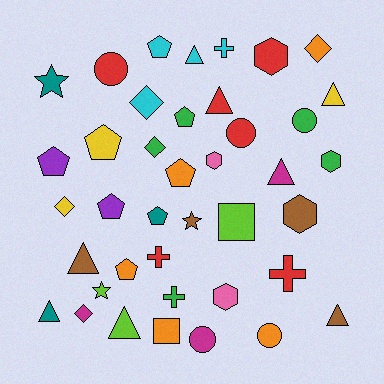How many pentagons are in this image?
There are 8 pentagons.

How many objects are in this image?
There are 40 objects.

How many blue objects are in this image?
There are no blue objects.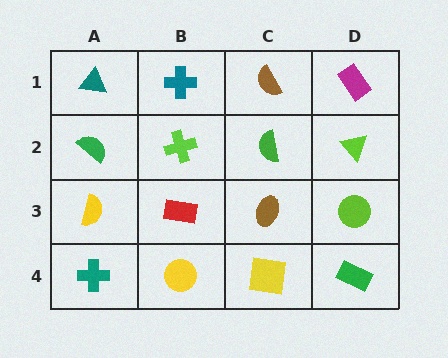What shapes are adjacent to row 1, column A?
A green semicircle (row 2, column A), a teal cross (row 1, column B).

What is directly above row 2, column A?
A teal triangle.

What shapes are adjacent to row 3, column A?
A green semicircle (row 2, column A), a teal cross (row 4, column A), a red rectangle (row 3, column B).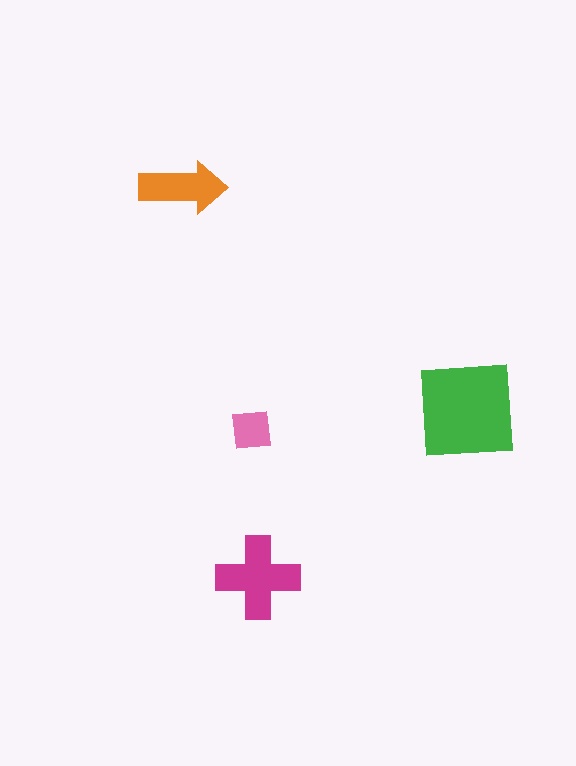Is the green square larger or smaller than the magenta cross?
Larger.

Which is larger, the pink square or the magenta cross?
The magenta cross.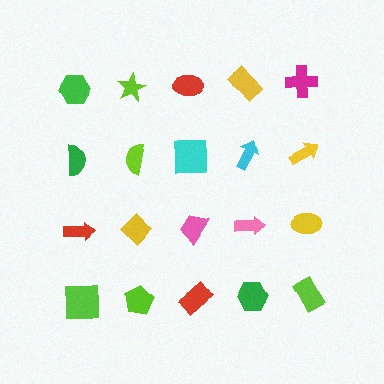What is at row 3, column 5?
A yellow ellipse.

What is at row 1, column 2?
A lime star.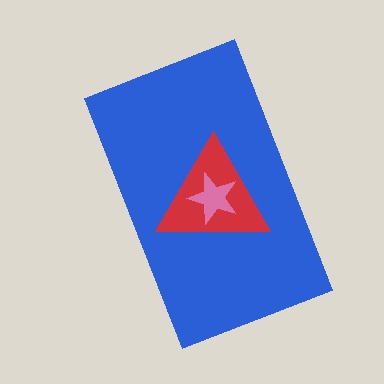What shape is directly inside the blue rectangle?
The red triangle.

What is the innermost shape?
The pink star.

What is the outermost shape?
The blue rectangle.